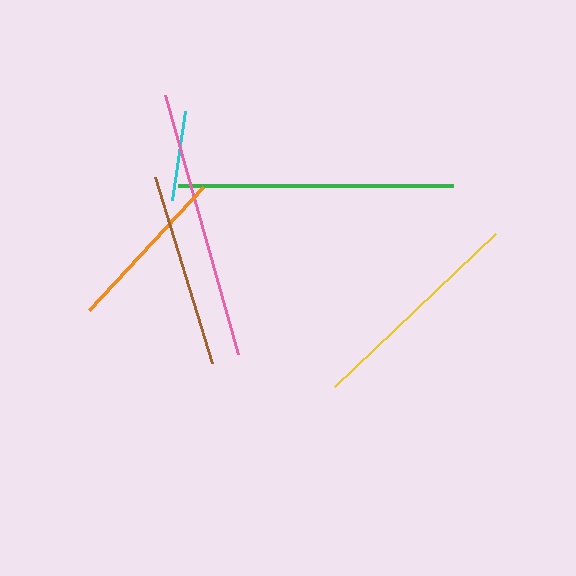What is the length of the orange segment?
The orange segment is approximately 167 pixels long.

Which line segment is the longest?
The green line is the longest at approximately 276 pixels.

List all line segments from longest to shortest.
From longest to shortest: green, pink, yellow, brown, orange, cyan.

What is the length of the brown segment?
The brown segment is approximately 195 pixels long.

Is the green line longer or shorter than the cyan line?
The green line is longer than the cyan line.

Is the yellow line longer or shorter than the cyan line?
The yellow line is longer than the cyan line.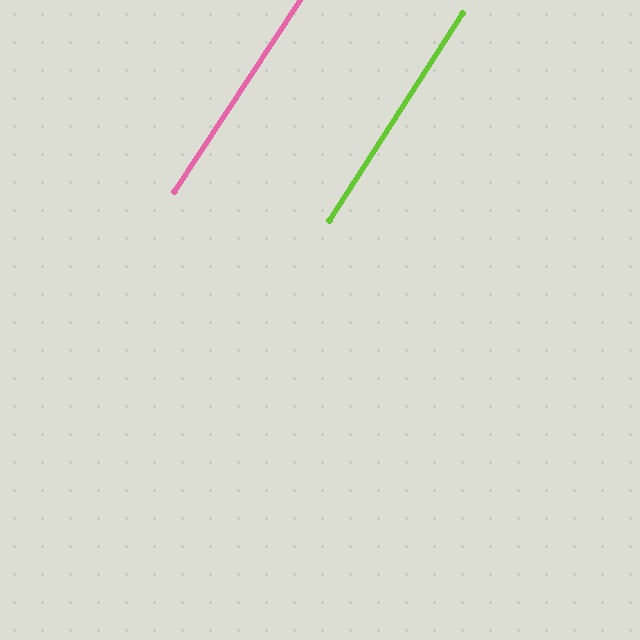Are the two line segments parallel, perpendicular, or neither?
Parallel — their directions differ by only 0.5°.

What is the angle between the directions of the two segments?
Approximately 0 degrees.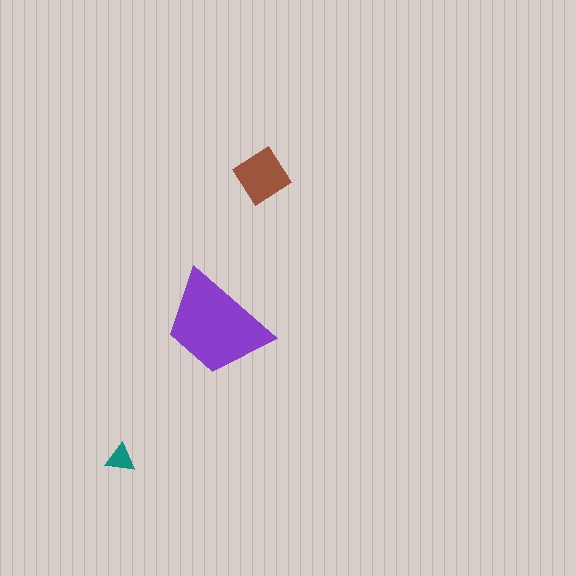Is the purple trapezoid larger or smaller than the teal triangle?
Larger.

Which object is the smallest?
The teal triangle.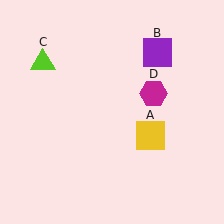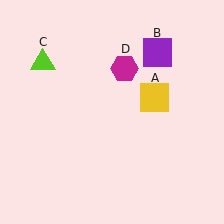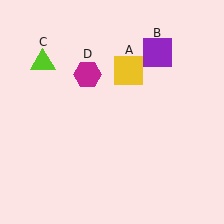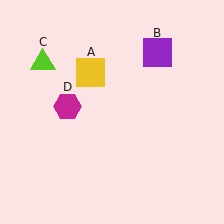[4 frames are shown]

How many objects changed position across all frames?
2 objects changed position: yellow square (object A), magenta hexagon (object D).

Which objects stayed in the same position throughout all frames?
Purple square (object B) and lime triangle (object C) remained stationary.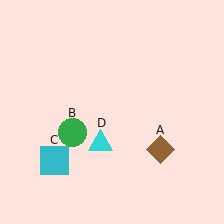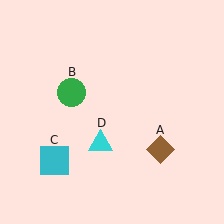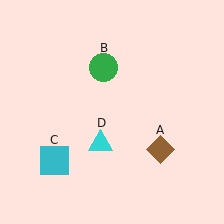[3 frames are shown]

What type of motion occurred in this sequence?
The green circle (object B) rotated clockwise around the center of the scene.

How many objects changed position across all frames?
1 object changed position: green circle (object B).